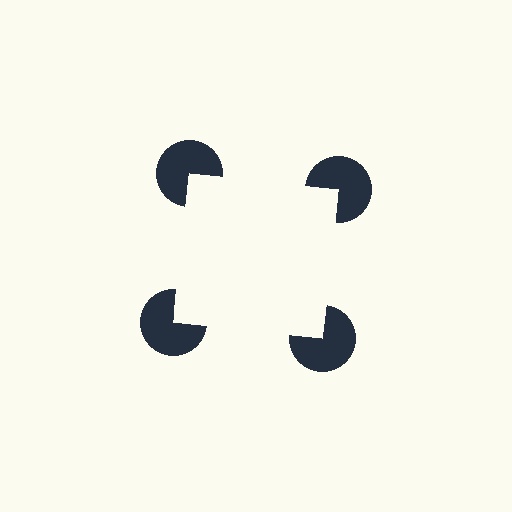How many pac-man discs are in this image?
There are 4 — one at each vertex of the illusory square.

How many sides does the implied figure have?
4 sides.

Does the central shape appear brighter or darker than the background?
It typically appears slightly brighter than the background, even though no actual brightness change is drawn.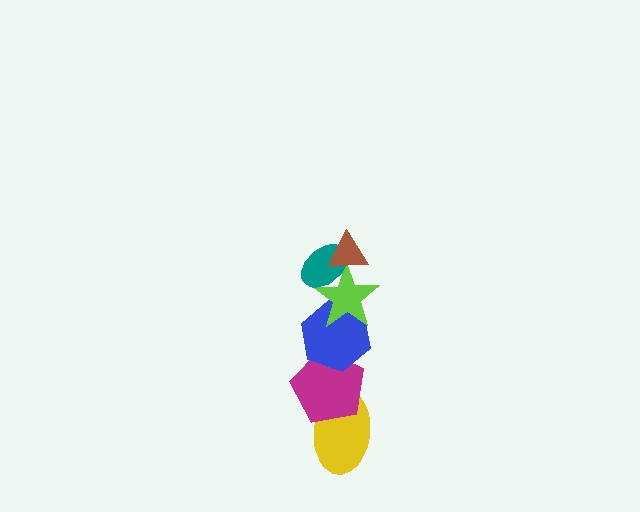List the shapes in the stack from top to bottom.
From top to bottom: the brown triangle, the teal ellipse, the lime star, the blue hexagon, the magenta pentagon, the yellow ellipse.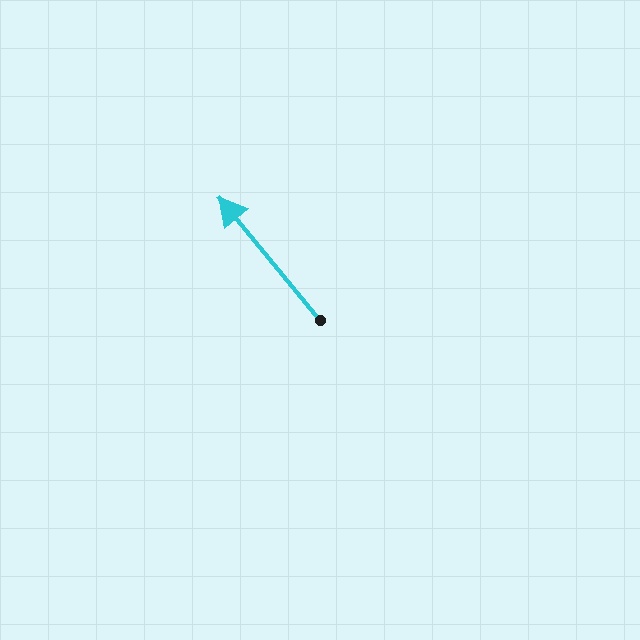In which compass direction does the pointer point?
Northwest.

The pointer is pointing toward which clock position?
Roughly 11 o'clock.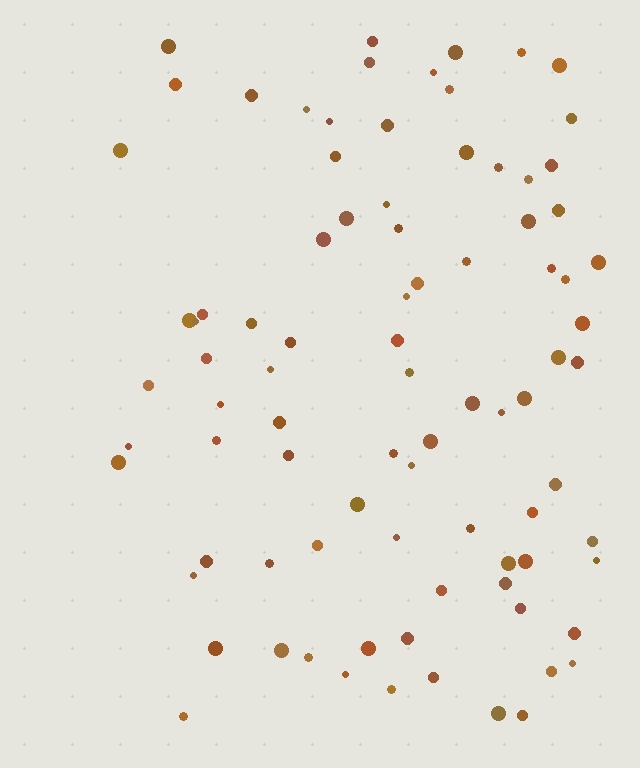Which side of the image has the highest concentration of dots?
The right.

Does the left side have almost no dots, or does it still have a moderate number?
Still a moderate number, just noticeably fewer than the right.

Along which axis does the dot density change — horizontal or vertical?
Horizontal.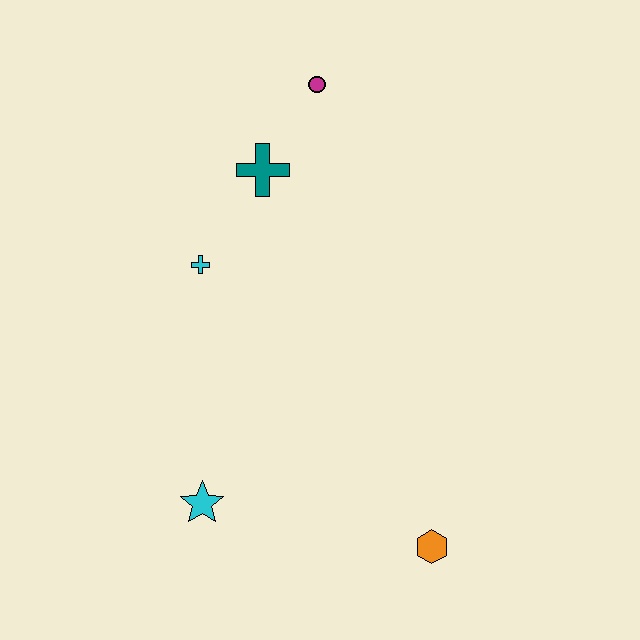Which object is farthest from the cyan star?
The magenta circle is farthest from the cyan star.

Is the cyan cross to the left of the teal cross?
Yes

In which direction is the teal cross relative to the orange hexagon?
The teal cross is above the orange hexagon.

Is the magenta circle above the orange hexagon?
Yes